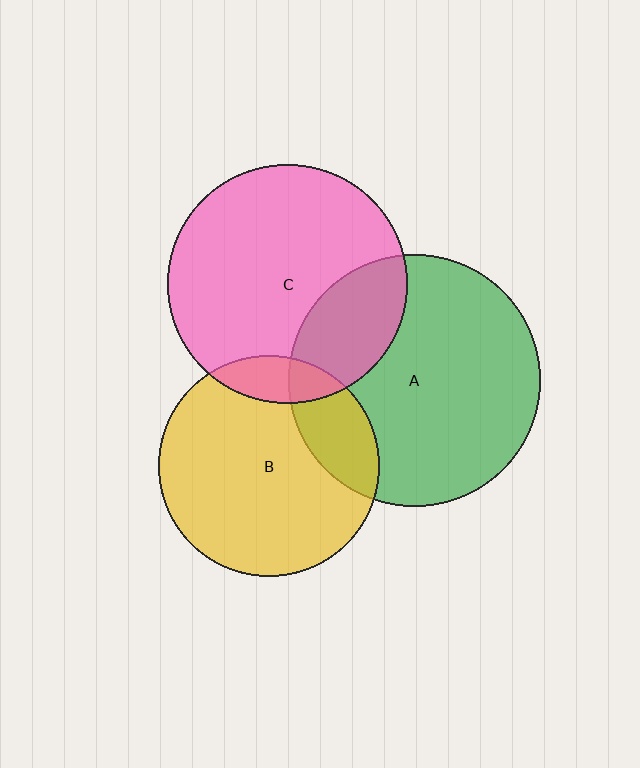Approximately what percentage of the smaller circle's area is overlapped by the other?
Approximately 20%.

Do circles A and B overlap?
Yes.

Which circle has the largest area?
Circle A (green).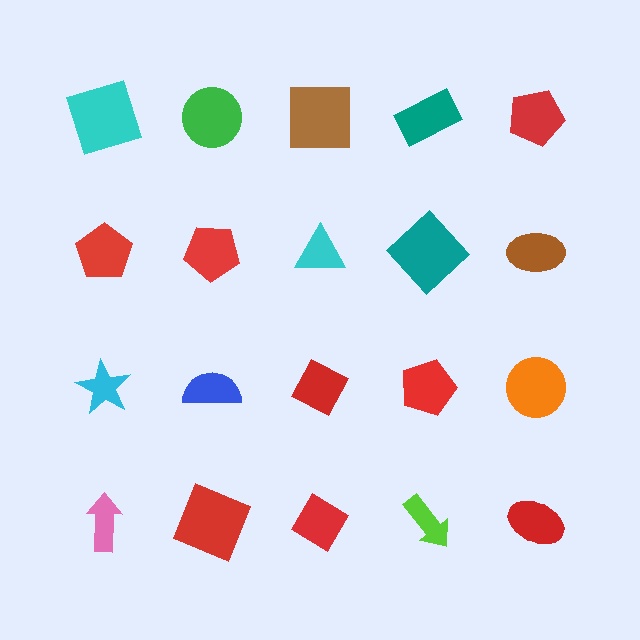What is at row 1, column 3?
A brown square.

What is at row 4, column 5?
A red ellipse.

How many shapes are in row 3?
5 shapes.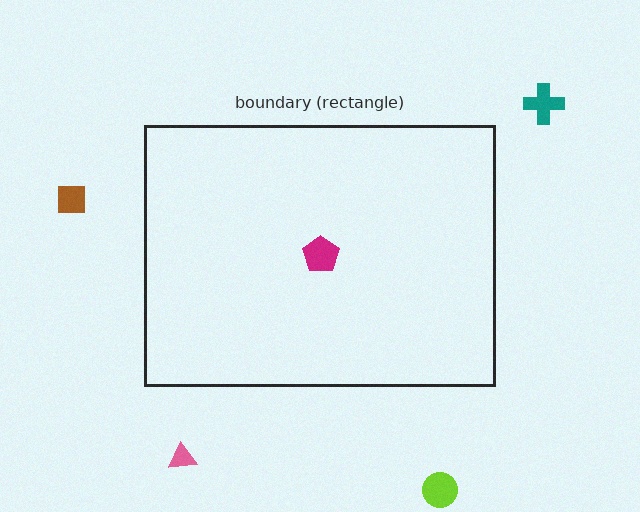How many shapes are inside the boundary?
1 inside, 4 outside.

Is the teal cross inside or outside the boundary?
Outside.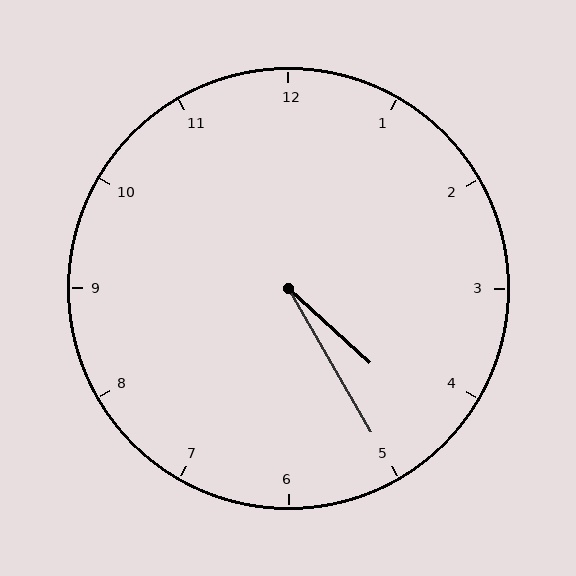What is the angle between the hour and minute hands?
Approximately 18 degrees.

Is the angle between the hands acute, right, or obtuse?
It is acute.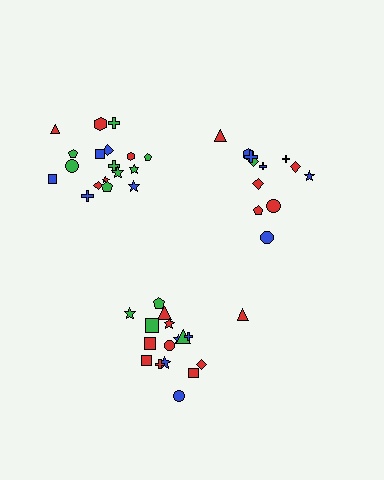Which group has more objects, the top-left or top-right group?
The top-left group.